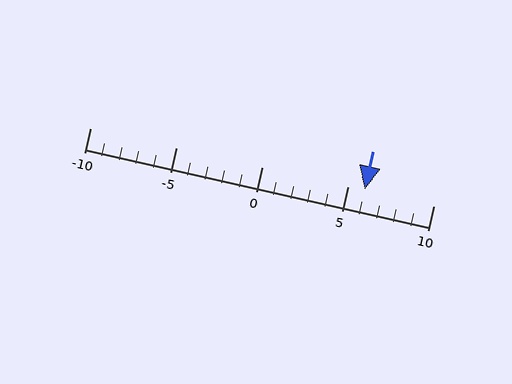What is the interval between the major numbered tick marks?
The major tick marks are spaced 5 units apart.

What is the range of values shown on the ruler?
The ruler shows values from -10 to 10.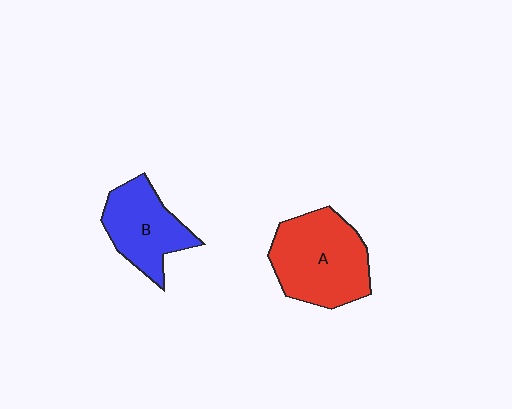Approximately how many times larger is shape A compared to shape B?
Approximately 1.4 times.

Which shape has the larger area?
Shape A (red).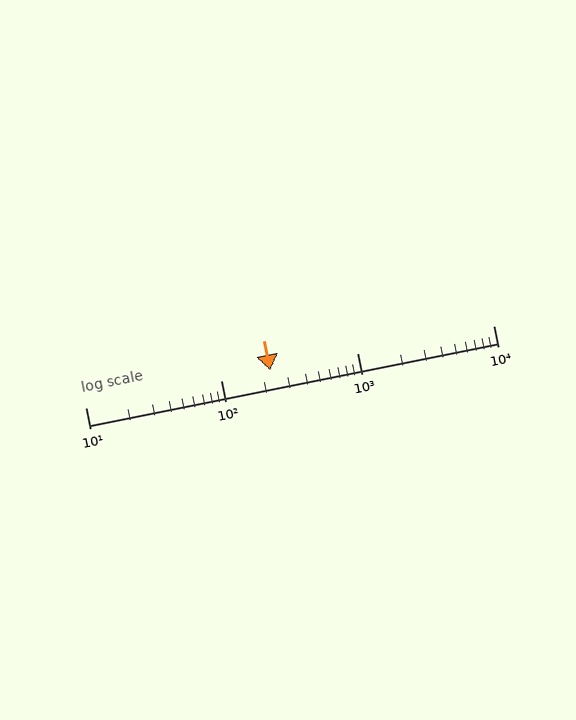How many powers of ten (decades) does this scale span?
The scale spans 3 decades, from 10 to 10000.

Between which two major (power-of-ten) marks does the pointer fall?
The pointer is between 100 and 1000.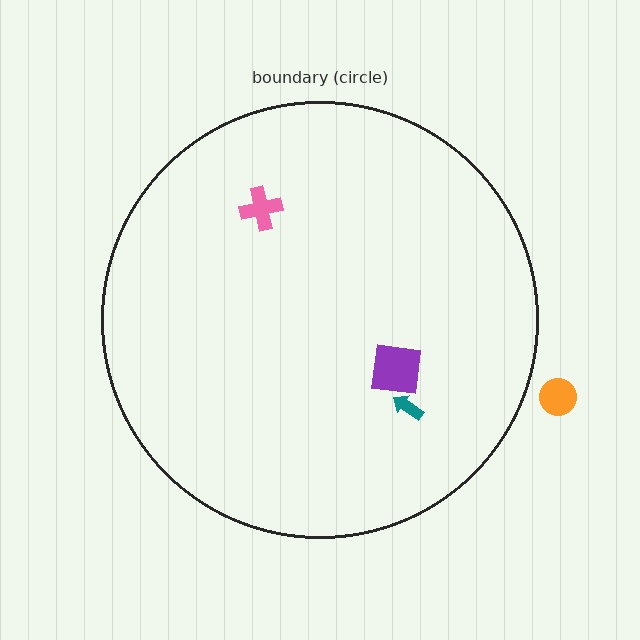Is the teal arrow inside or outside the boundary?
Inside.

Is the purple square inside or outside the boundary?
Inside.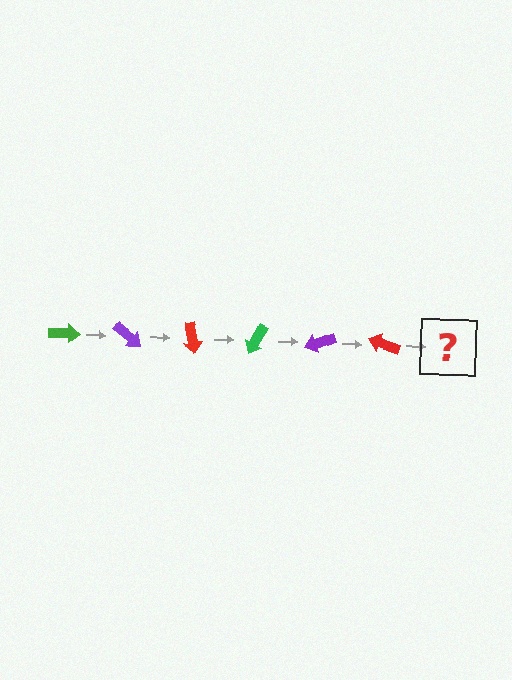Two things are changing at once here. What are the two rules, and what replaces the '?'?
The two rules are that it rotates 40 degrees each step and the color cycles through green, purple, and red. The '?' should be a green arrow, rotated 240 degrees from the start.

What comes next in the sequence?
The next element should be a green arrow, rotated 240 degrees from the start.